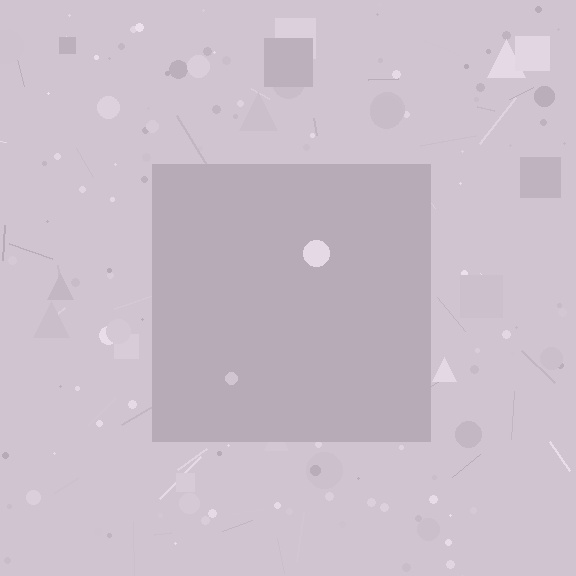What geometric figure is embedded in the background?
A square is embedded in the background.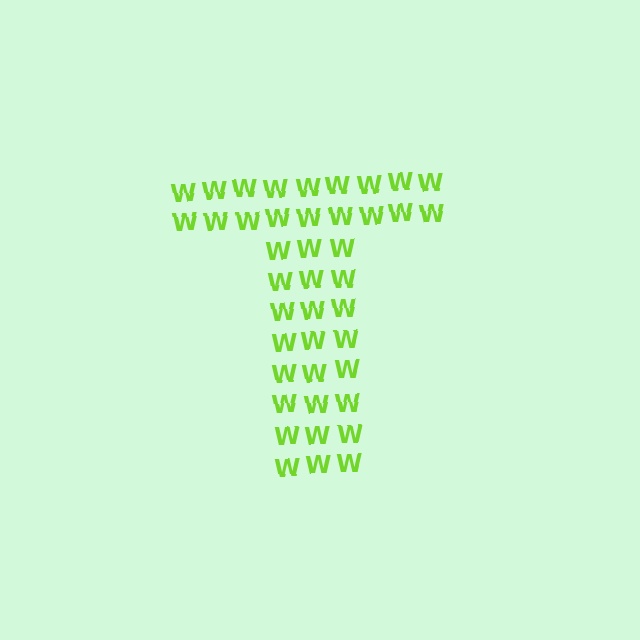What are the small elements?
The small elements are letter W's.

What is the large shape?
The large shape is the letter T.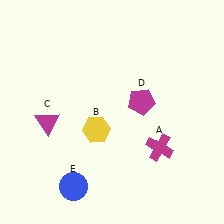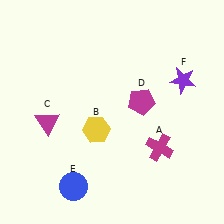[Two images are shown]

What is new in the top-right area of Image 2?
A purple star (F) was added in the top-right area of Image 2.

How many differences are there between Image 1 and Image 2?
There is 1 difference between the two images.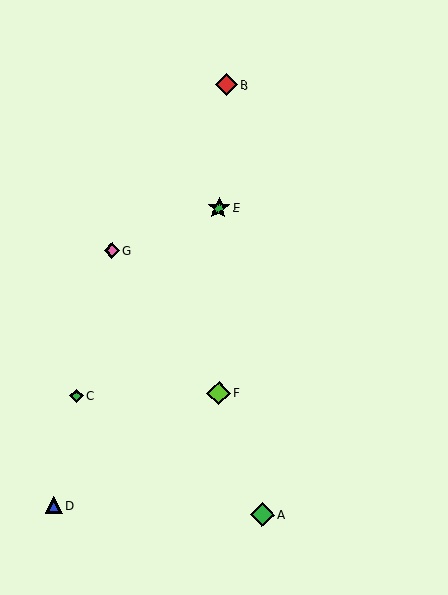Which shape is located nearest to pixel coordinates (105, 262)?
The pink diamond (labeled G) at (112, 250) is nearest to that location.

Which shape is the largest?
The green diamond (labeled A) is the largest.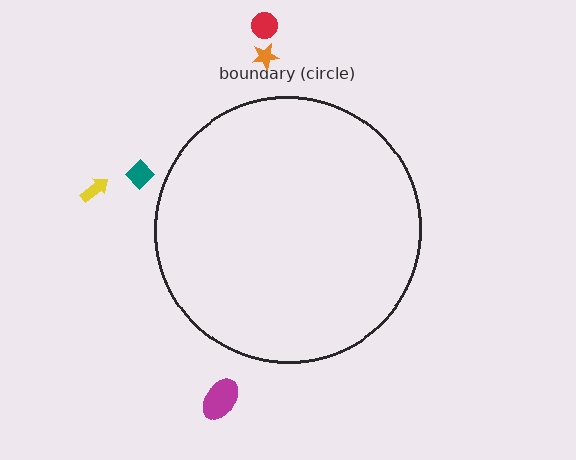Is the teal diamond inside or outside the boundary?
Outside.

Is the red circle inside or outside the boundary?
Outside.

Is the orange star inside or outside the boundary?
Outside.